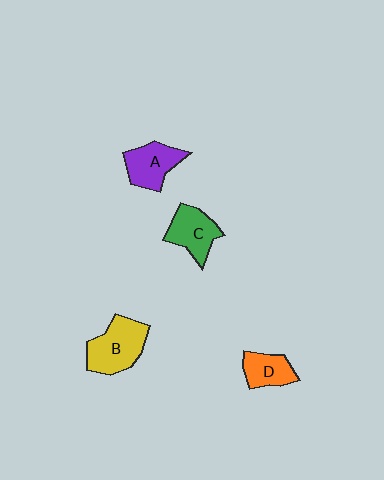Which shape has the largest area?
Shape B (yellow).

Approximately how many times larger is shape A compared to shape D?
Approximately 1.3 times.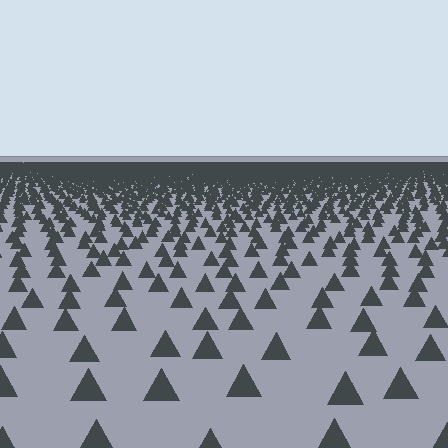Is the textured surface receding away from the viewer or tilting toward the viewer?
The surface is receding away from the viewer. Texture elements get smaller and denser toward the top.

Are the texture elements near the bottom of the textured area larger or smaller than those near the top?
Larger. Near the bottom, elements are closer to the viewer and appear at a bigger on-screen size.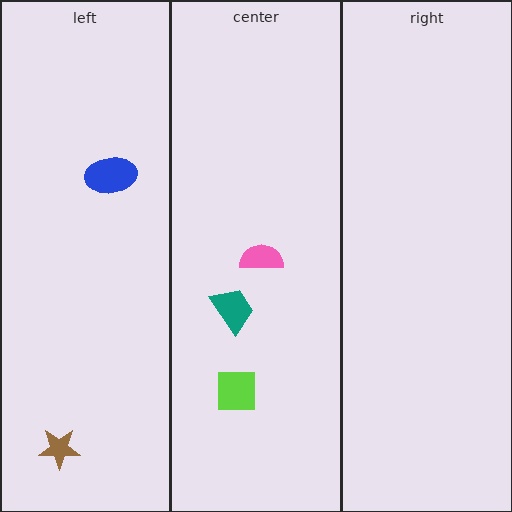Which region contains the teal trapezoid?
The center region.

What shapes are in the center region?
The lime square, the teal trapezoid, the pink semicircle.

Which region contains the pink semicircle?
The center region.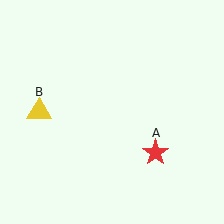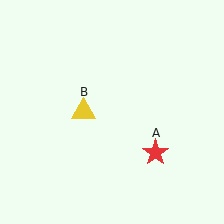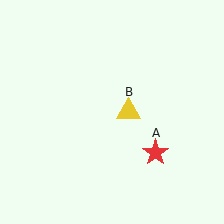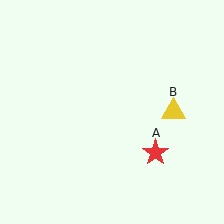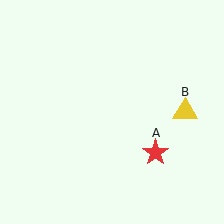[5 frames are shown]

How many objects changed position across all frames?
1 object changed position: yellow triangle (object B).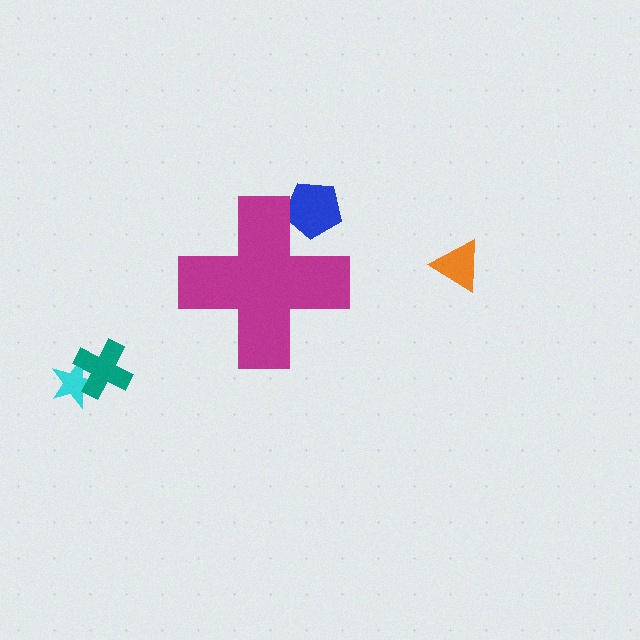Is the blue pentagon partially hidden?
Yes, the blue pentagon is partially hidden behind the magenta cross.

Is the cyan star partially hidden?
No, the cyan star is fully visible.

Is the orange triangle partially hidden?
No, the orange triangle is fully visible.